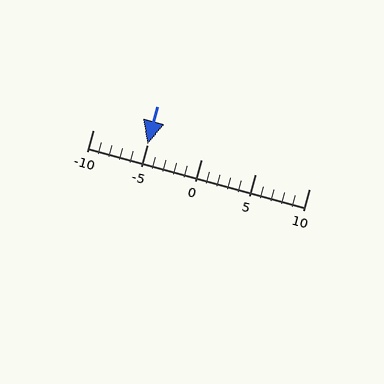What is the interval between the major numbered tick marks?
The major tick marks are spaced 5 units apart.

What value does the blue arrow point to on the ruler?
The blue arrow points to approximately -5.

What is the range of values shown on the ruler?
The ruler shows values from -10 to 10.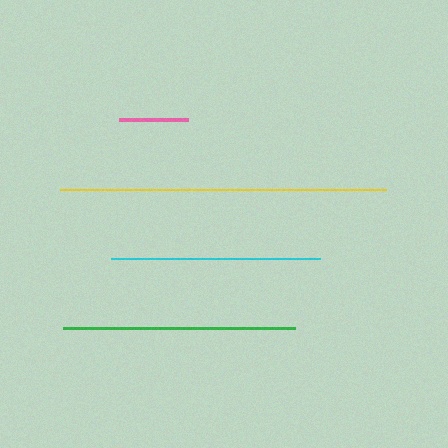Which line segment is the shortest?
The pink line is the shortest at approximately 69 pixels.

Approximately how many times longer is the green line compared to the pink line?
The green line is approximately 3.4 times the length of the pink line.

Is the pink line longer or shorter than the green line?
The green line is longer than the pink line.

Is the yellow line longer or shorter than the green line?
The yellow line is longer than the green line.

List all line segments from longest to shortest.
From longest to shortest: yellow, green, cyan, pink.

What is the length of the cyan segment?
The cyan segment is approximately 209 pixels long.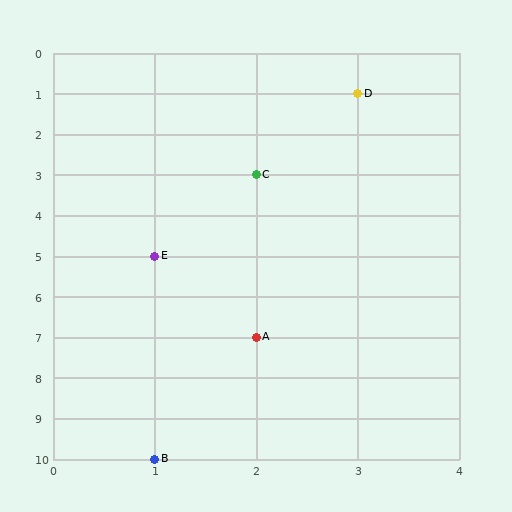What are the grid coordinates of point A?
Point A is at grid coordinates (2, 7).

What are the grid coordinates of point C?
Point C is at grid coordinates (2, 3).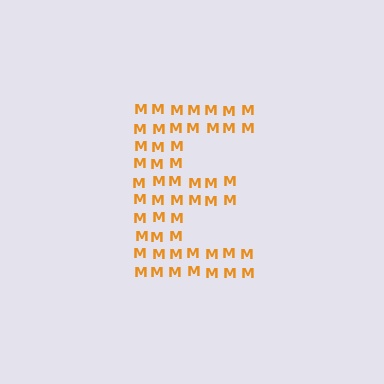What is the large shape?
The large shape is the letter E.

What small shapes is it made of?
It is made of small letter M's.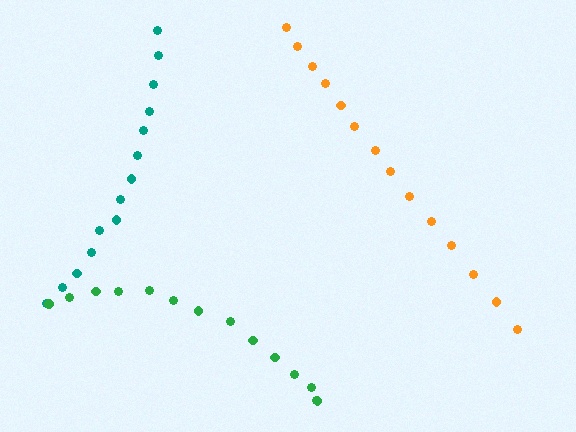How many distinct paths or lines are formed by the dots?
There are 3 distinct paths.